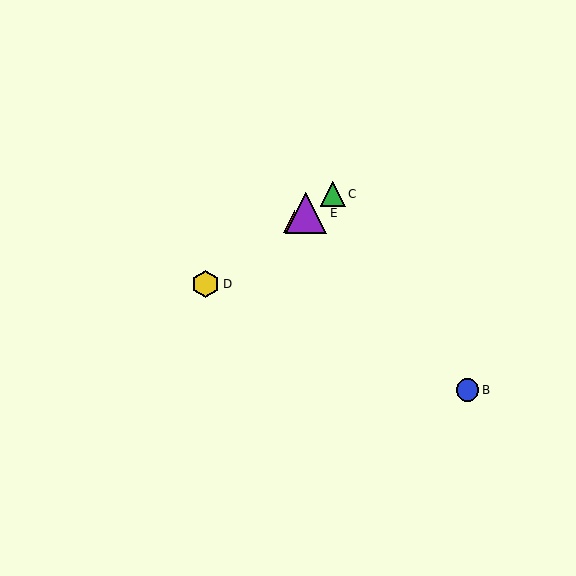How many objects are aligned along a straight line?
4 objects (A, C, D, E) are aligned along a straight line.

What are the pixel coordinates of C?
Object C is at (333, 194).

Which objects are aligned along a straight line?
Objects A, C, D, E are aligned along a straight line.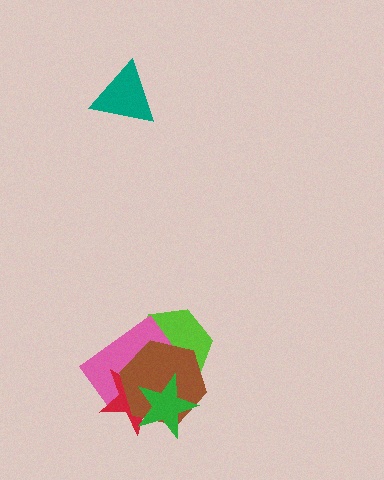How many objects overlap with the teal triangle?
0 objects overlap with the teal triangle.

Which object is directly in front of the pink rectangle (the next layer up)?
The red star is directly in front of the pink rectangle.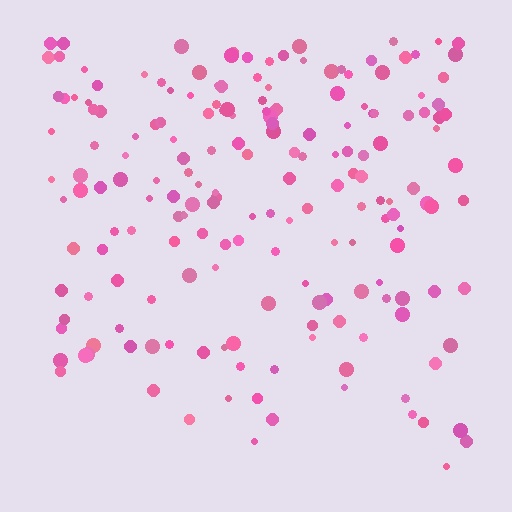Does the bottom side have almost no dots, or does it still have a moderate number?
Still a moderate number, just noticeably fewer than the top.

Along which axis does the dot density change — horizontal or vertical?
Vertical.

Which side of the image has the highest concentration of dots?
The top.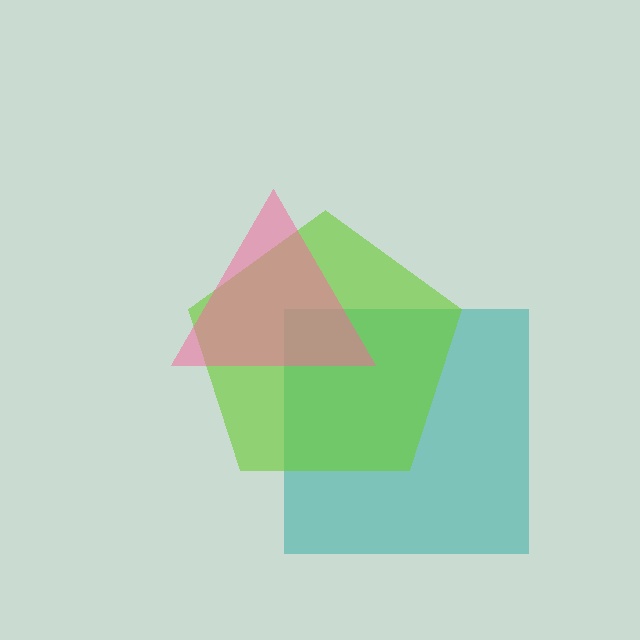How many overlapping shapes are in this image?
There are 3 overlapping shapes in the image.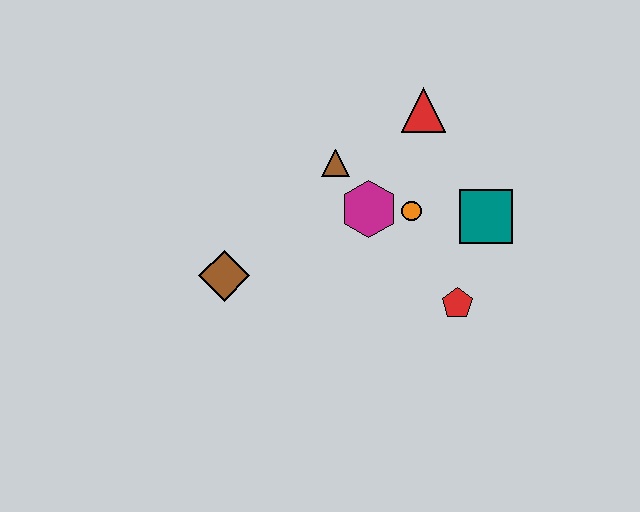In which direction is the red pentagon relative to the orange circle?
The red pentagon is below the orange circle.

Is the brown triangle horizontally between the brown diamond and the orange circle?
Yes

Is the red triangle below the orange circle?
No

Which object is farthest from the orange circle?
The brown diamond is farthest from the orange circle.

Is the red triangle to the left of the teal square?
Yes